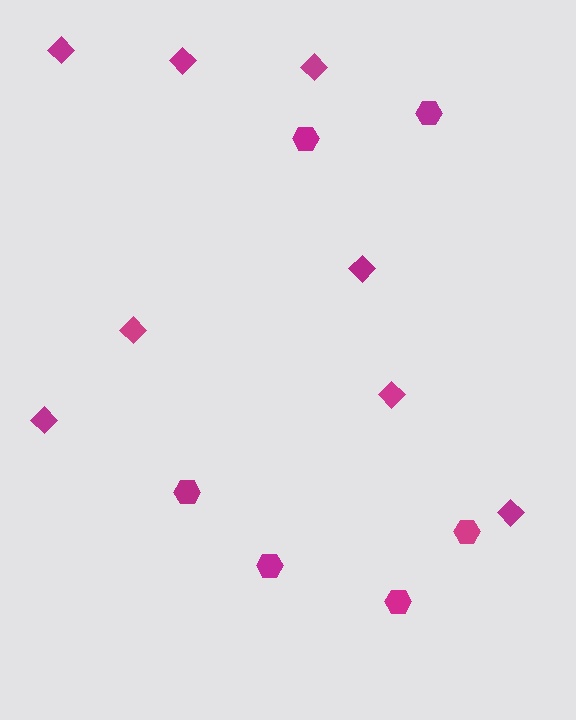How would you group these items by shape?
There are 2 groups: one group of hexagons (6) and one group of diamonds (8).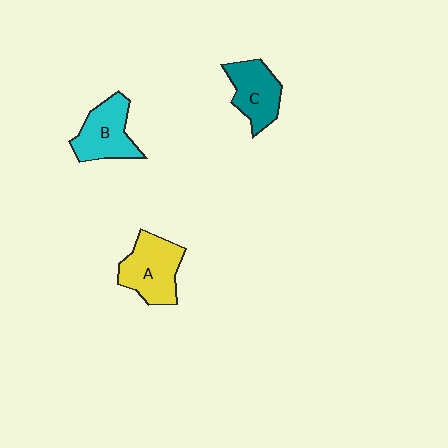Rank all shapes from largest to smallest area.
From largest to smallest: A (yellow), B (cyan), C (teal).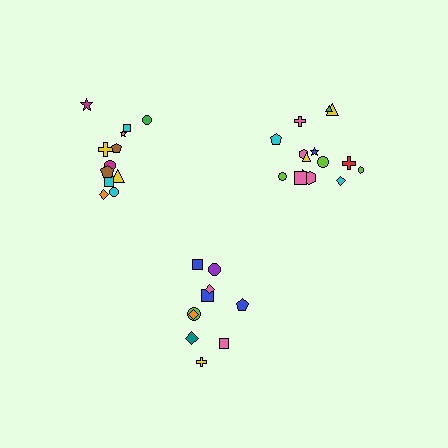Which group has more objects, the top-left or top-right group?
The top-right group.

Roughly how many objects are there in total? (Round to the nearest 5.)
Roughly 35 objects in total.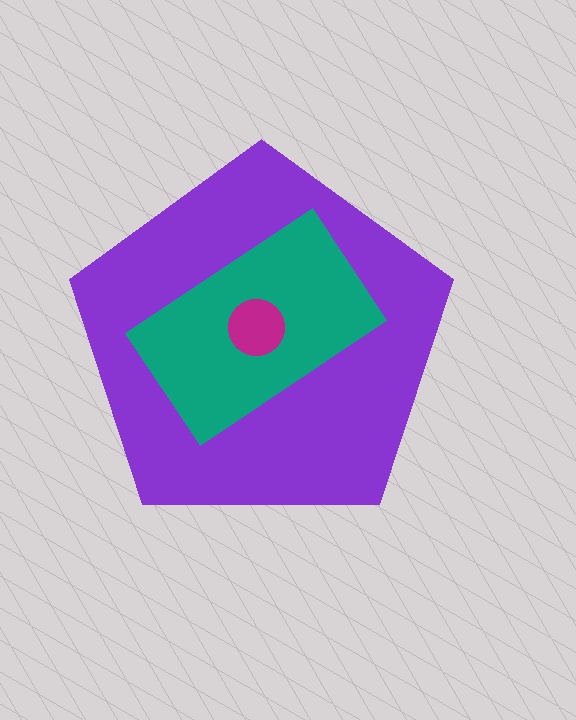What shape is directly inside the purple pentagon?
The teal rectangle.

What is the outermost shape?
The purple pentagon.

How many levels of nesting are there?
3.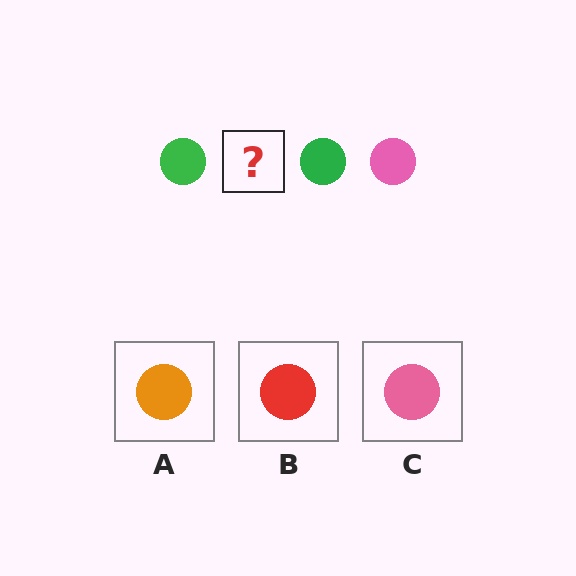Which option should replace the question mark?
Option C.